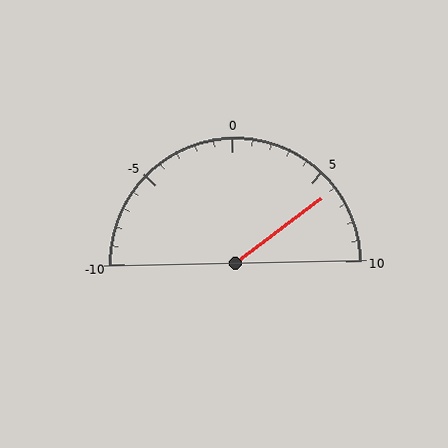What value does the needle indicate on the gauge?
The needle indicates approximately 6.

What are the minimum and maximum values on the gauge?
The gauge ranges from -10 to 10.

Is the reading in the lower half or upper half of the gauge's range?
The reading is in the upper half of the range (-10 to 10).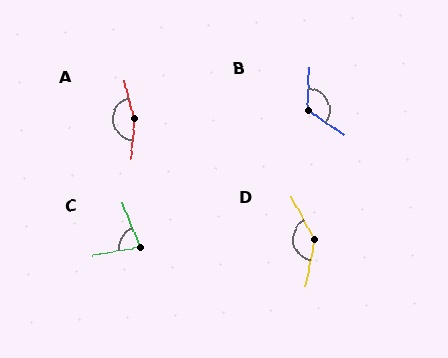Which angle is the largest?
A, at approximately 161 degrees.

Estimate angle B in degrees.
Approximately 124 degrees.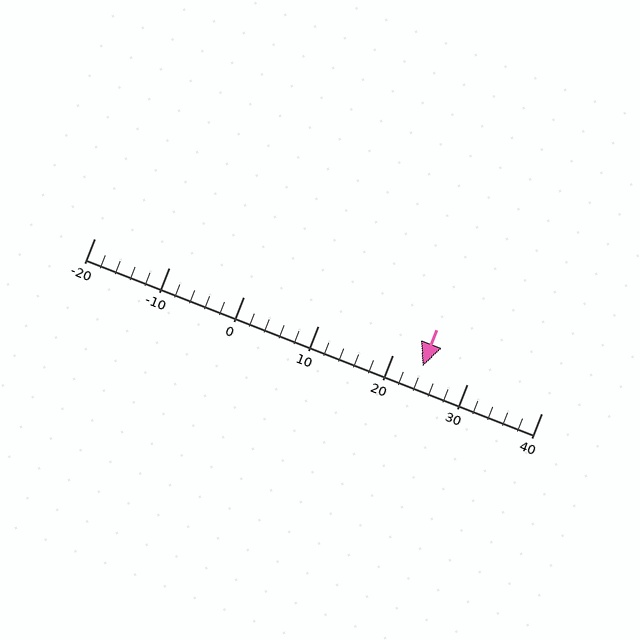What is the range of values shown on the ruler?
The ruler shows values from -20 to 40.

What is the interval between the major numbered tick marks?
The major tick marks are spaced 10 units apart.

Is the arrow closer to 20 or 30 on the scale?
The arrow is closer to 20.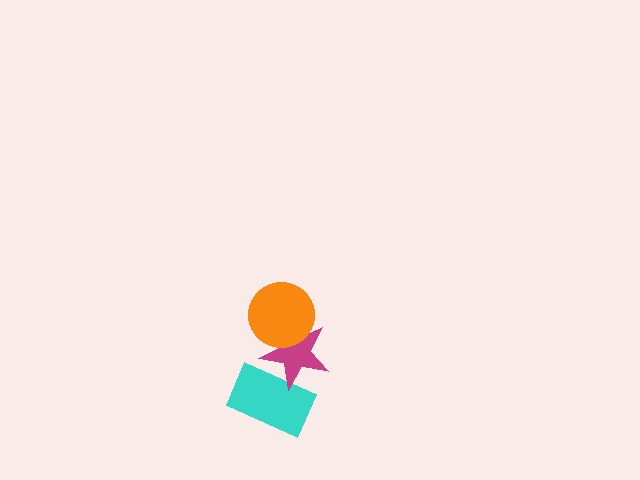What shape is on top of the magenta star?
The orange circle is on top of the magenta star.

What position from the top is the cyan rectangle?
The cyan rectangle is 3rd from the top.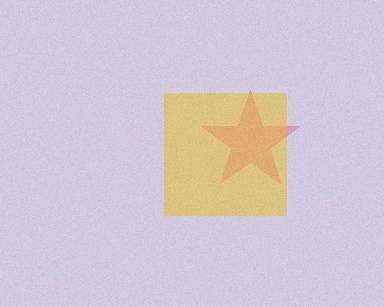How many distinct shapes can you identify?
There are 2 distinct shapes: a pink star, a yellow square.